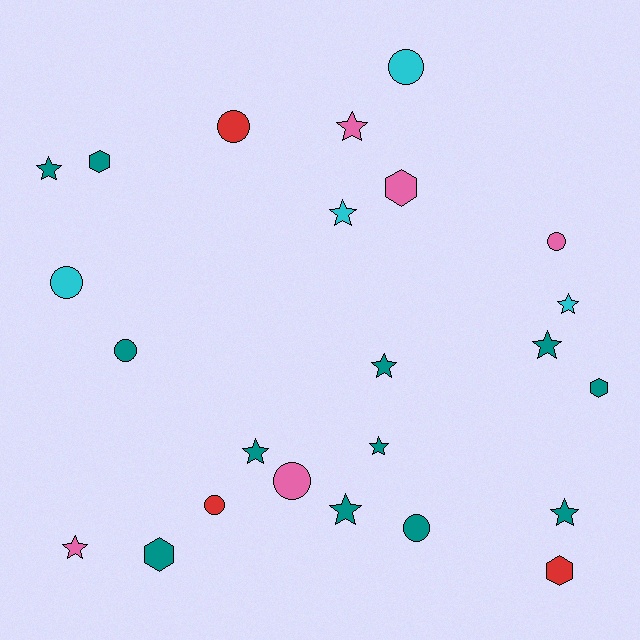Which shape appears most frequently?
Star, with 11 objects.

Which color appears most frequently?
Teal, with 12 objects.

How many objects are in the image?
There are 24 objects.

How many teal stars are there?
There are 7 teal stars.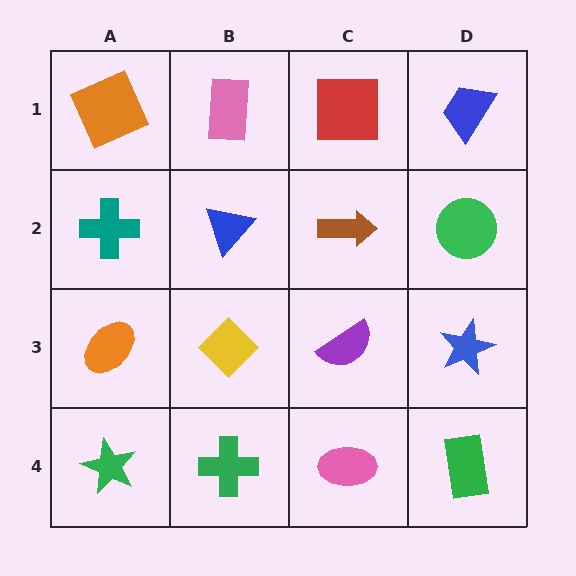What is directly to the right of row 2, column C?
A green circle.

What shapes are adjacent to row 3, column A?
A teal cross (row 2, column A), a green star (row 4, column A), a yellow diamond (row 3, column B).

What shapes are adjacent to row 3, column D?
A green circle (row 2, column D), a green rectangle (row 4, column D), a purple semicircle (row 3, column C).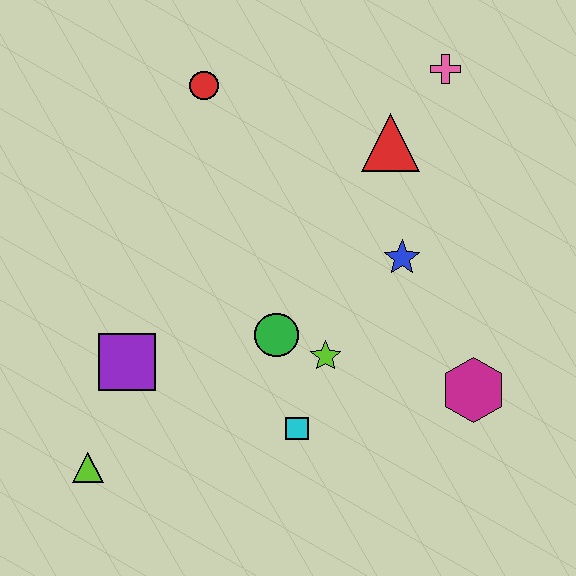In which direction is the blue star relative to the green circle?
The blue star is to the right of the green circle.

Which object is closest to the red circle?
The red triangle is closest to the red circle.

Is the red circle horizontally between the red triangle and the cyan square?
No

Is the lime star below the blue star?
Yes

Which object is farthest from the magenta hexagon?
The red circle is farthest from the magenta hexagon.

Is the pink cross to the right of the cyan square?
Yes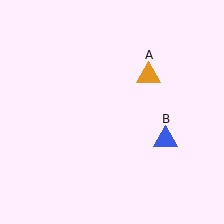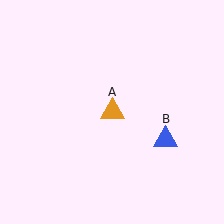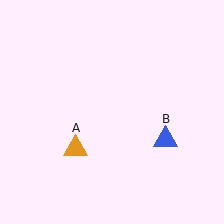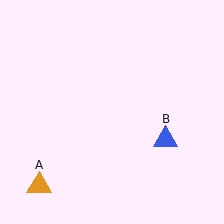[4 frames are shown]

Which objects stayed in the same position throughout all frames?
Blue triangle (object B) remained stationary.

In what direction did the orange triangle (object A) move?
The orange triangle (object A) moved down and to the left.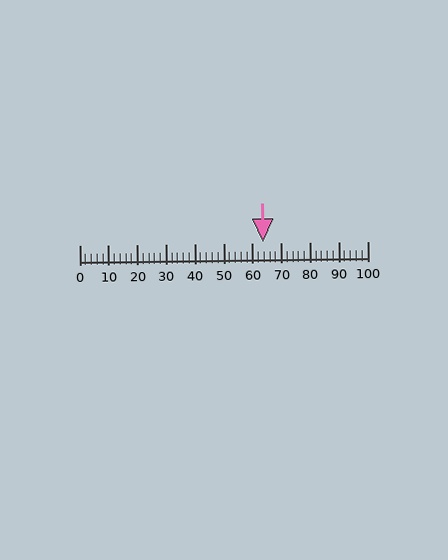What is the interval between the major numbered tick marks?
The major tick marks are spaced 10 units apart.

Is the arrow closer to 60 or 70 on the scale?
The arrow is closer to 60.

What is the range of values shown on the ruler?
The ruler shows values from 0 to 100.